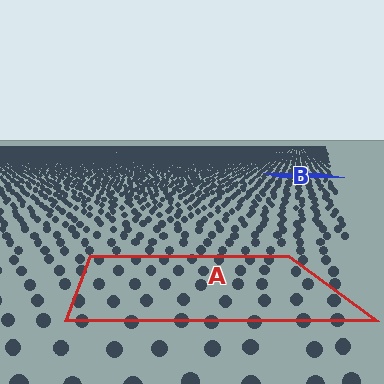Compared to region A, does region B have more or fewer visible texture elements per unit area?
Region B has more texture elements per unit area — they are packed more densely because it is farther away.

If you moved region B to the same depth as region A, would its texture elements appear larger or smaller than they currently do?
They would appear larger. At a closer depth, the same texture elements are projected at a bigger on-screen size.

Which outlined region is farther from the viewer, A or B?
Region B is farther from the viewer — the texture elements inside it appear smaller and more densely packed.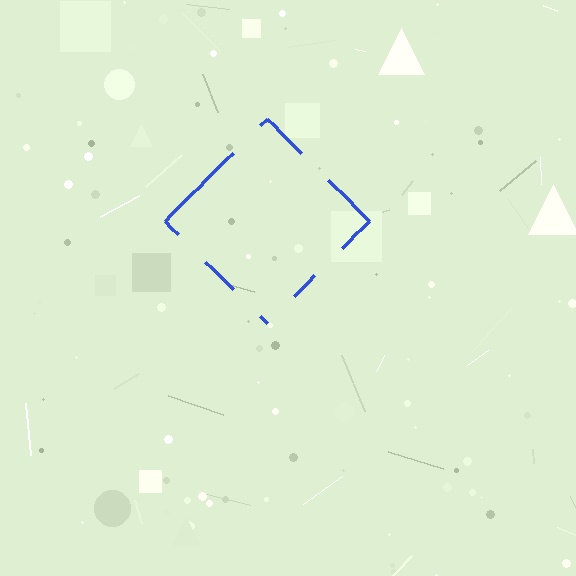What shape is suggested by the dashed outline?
The dashed outline suggests a diamond.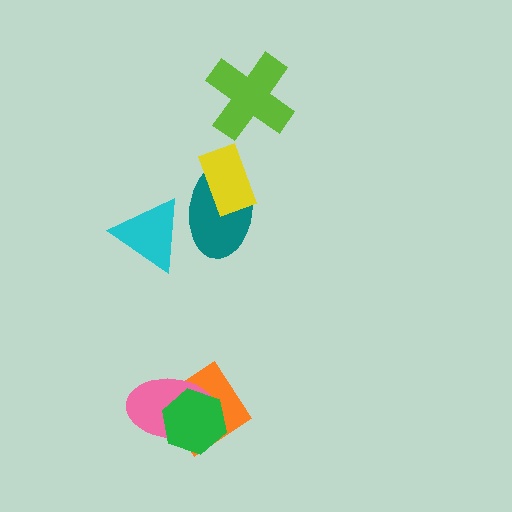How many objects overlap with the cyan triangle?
1 object overlaps with the cyan triangle.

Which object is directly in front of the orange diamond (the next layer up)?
The pink ellipse is directly in front of the orange diamond.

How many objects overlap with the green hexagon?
2 objects overlap with the green hexagon.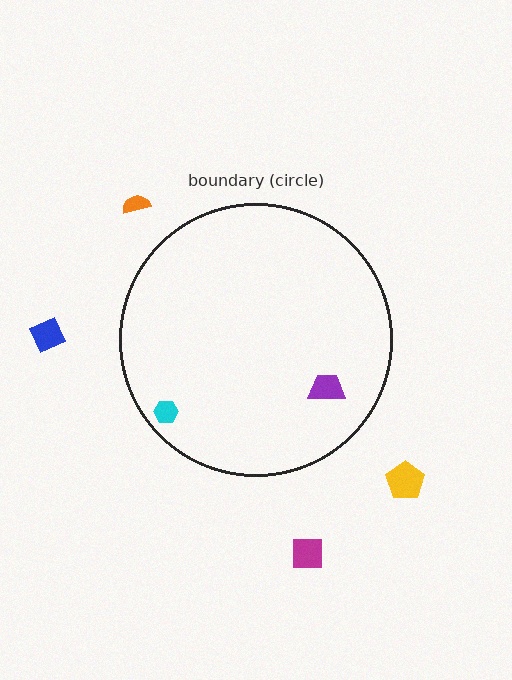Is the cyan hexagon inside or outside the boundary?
Inside.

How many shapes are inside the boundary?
2 inside, 4 outside.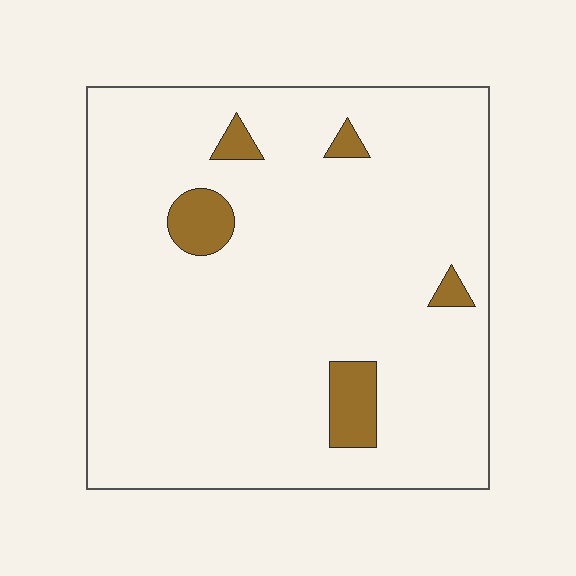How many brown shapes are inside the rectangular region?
5.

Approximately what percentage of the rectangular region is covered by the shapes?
Approximately 5%.